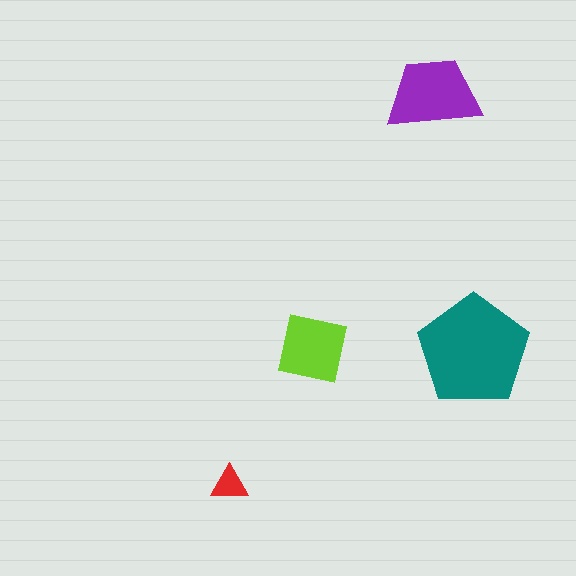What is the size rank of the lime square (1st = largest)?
3rd.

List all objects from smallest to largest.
The red triangle, the lime square, the purple trapezoid, the teal pentagon.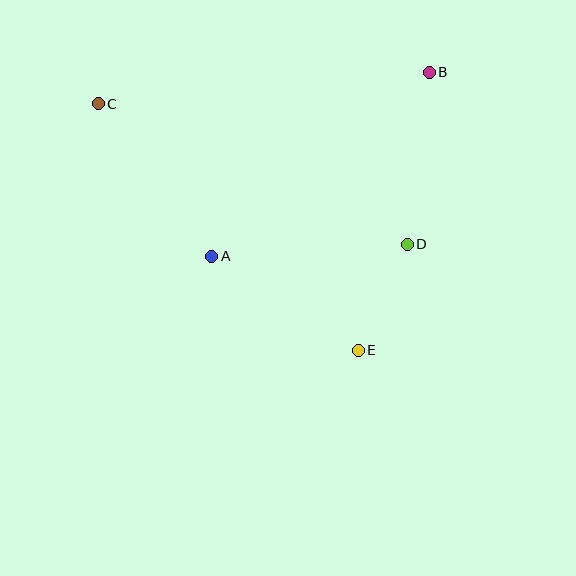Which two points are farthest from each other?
Points C and E are farthest from each other.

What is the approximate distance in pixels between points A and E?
The distance between A and E is approximately 174 pixels.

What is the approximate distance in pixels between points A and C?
The distance between A and C is approximately 190 pixels.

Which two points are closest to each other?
Points D and E are closest to each other.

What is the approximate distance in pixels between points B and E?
The distance between B and E is approximately 287 pixels.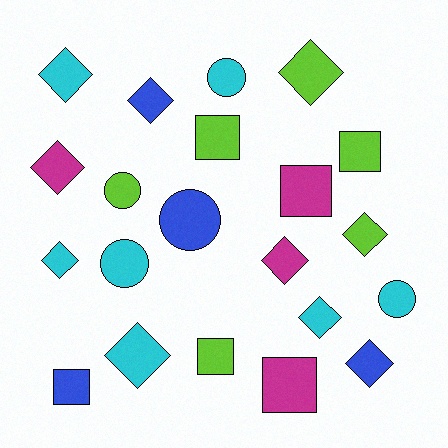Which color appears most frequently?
Cyan, with 7 objects.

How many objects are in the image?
There are 21 objects.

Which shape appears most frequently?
Diamond, with 10 objects.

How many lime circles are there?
There is 1 lime circle.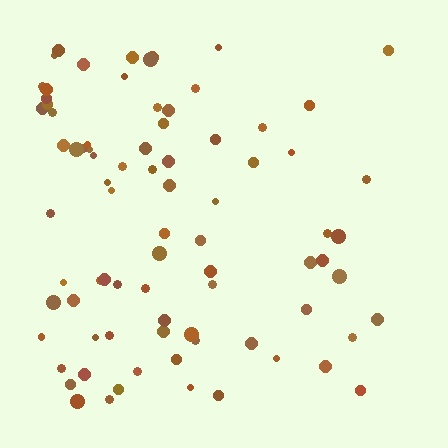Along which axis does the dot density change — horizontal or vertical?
Horizontal.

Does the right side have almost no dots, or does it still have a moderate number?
Still a moderate number, just noticeably fewer than the left.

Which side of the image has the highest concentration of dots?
The left.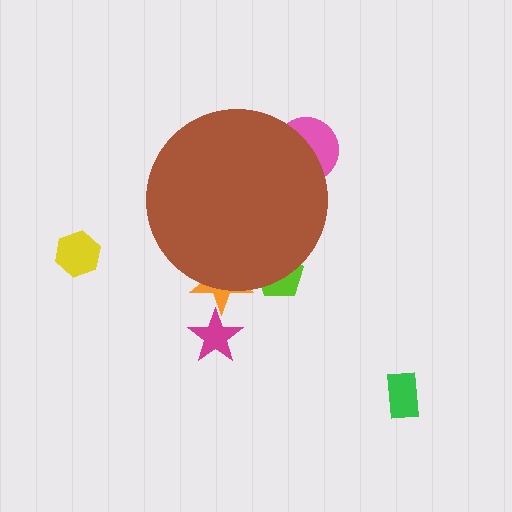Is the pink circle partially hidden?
Yes, the pink circle is partially hidden behind the brown circle.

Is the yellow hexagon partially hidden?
No, the yellow hexagon is fully visible.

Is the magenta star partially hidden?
No, the magenta star is fully visible.